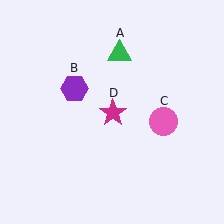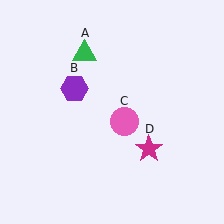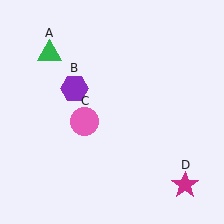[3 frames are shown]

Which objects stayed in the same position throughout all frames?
Purple hexagon (object B) remained stationary.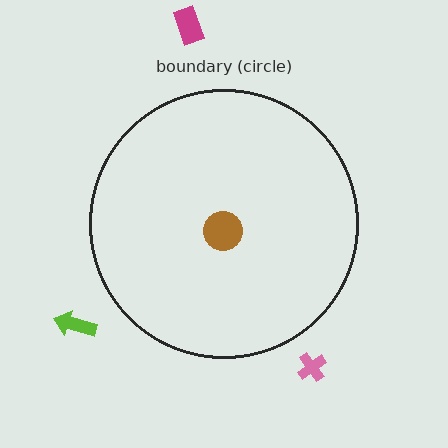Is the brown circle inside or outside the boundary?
Inside.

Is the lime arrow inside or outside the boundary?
Outside.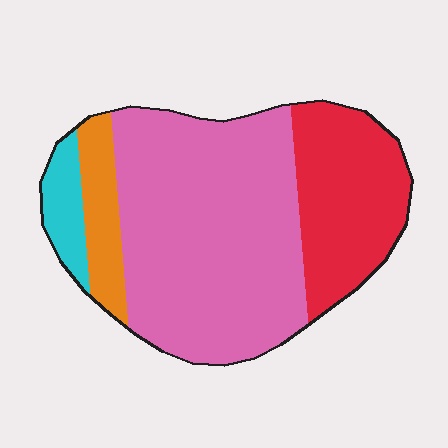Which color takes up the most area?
Pink, at roughly 60%.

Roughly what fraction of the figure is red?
Red covers 25% of the figure.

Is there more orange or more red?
Red.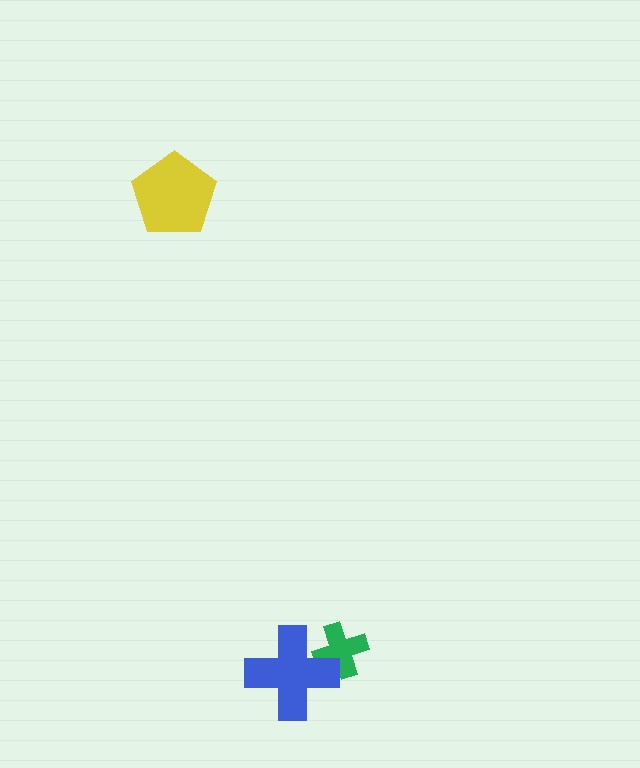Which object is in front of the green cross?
The blue cross is in front of the green cross.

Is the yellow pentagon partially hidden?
No, no other shape covers it.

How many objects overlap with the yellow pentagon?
0 objects overlap with the yellow pentagon.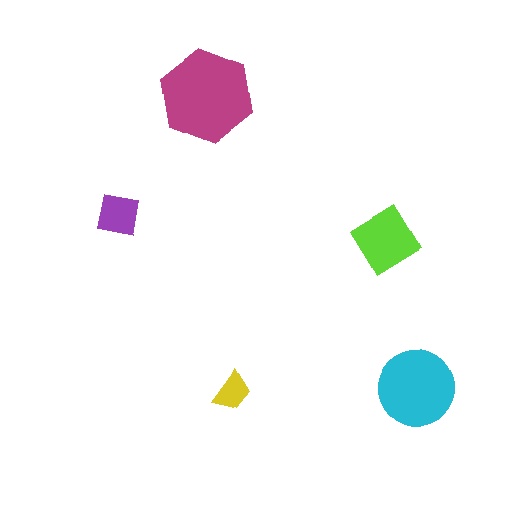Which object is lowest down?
The yellow trapezoid is bottommost.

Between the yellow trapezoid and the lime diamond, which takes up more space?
The lime diamond.